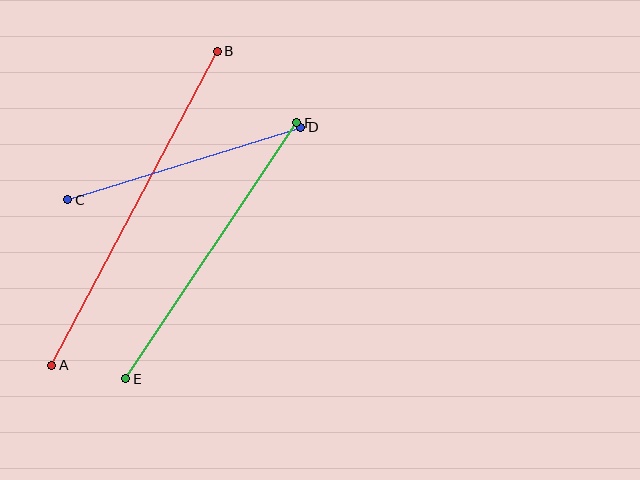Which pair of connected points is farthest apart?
Points A and B are farthest apart.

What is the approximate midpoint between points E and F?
The midpoint is at approximately (211, 251) pixels.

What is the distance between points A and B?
The distance is approximately 355 pixels.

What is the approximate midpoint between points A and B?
The midpoint is at approximately (134, 208) pixels.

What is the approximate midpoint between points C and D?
The midpoint is at approximately (184, 164) pixels.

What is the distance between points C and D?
The distance is approximately 244 pixels.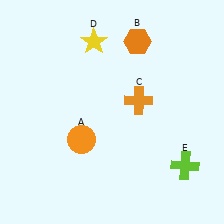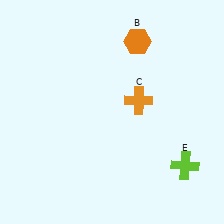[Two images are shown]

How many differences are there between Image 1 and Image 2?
There are 2 differences between the two images.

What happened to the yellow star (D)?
The yellow star (D) was removed in Image 2. It was in the top-left area of Image 1.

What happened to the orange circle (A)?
The orange circle (A) was removed in Image 2. It was in the bottom-left area of Image 1.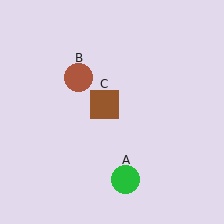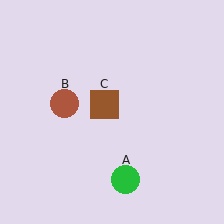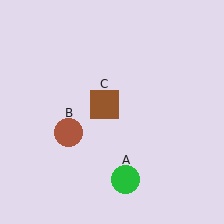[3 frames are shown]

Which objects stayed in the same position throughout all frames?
Green circle (object A) and brown square (object C) remained stationary.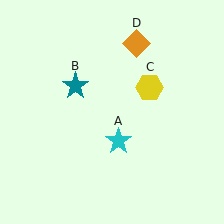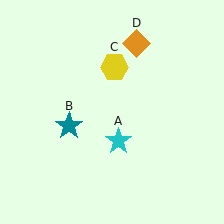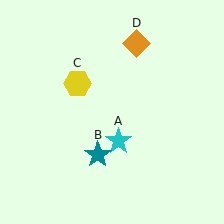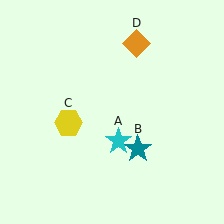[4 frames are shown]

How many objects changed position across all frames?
2 objects changed position: teal star (object B), yellow hexagon (object C).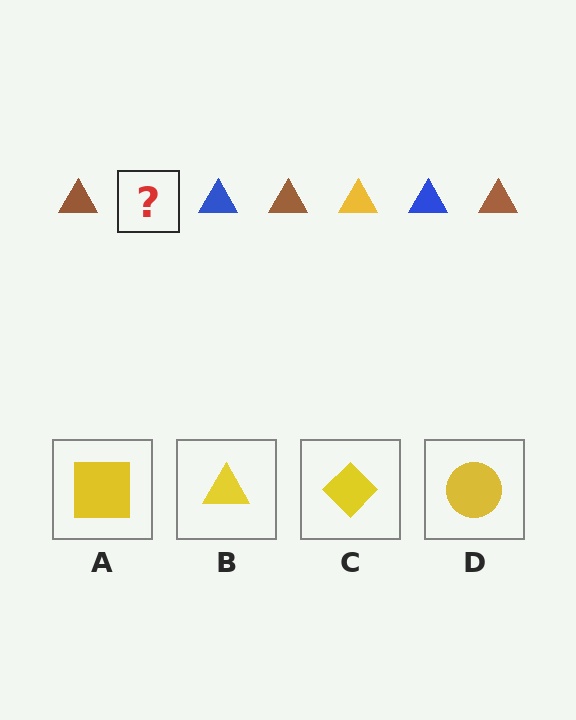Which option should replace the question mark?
Option B.